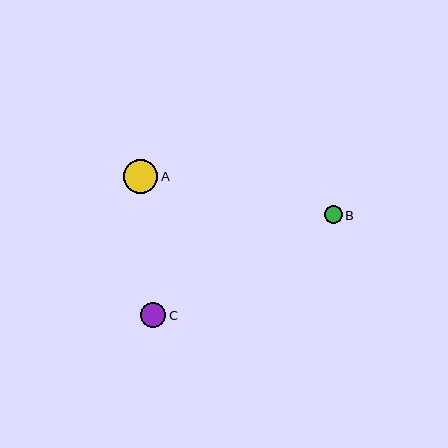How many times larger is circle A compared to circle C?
Circle A is approximately 1.4 times the size of circle C.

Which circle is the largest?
Circle A is the largest with a size of approximately 35 pixels.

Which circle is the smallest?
Circle B is the smallest with a size of approximately 18 pixels.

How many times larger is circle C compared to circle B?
Circle C is approximately 1.4 times the size of circle B.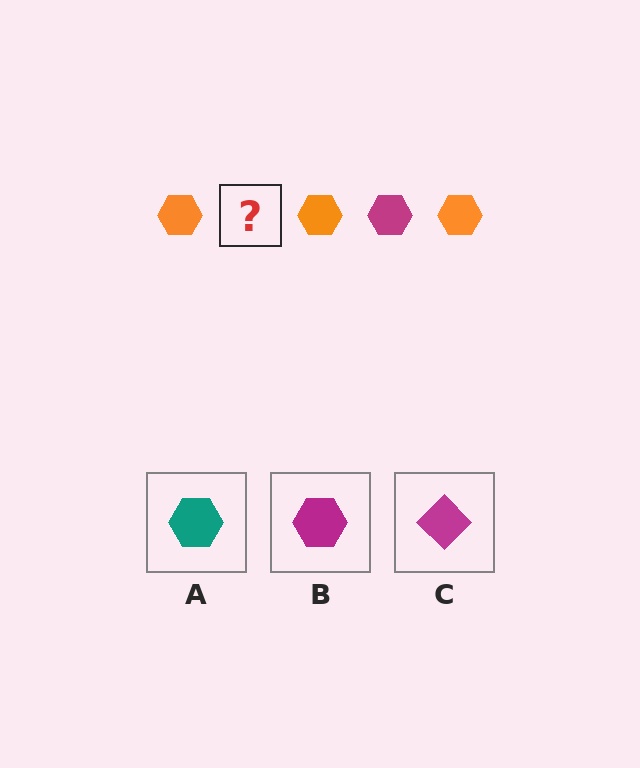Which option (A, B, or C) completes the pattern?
B.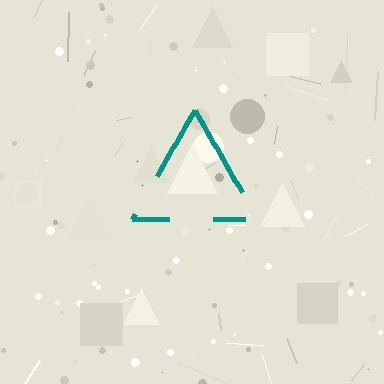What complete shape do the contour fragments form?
The contour fragments form a triangle.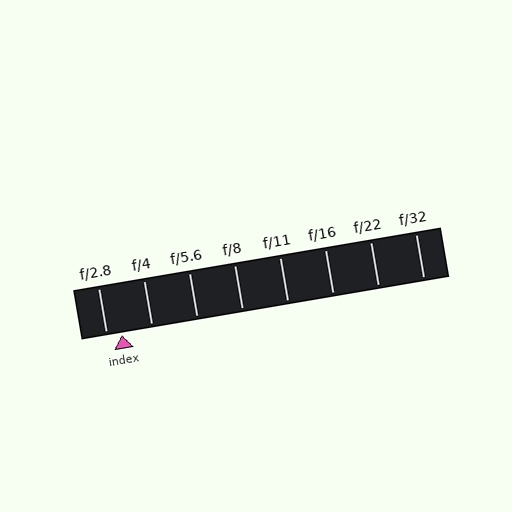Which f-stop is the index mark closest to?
The index mark is closest to f/2.8.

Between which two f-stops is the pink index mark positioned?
The index mark is between f/2.8 and f/4.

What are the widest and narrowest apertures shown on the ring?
The widest aperture shown is f/2.8 and the narrowest is f/32.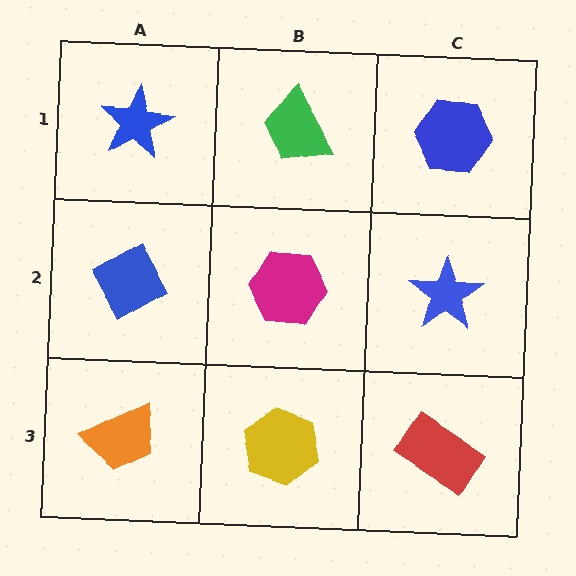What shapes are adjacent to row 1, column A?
A blue diamond (row 2, column A), a green trapezoid (row 1, column B).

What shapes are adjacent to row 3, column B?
A magenta hexagon (row 2, column B), an orange trapezoid (row 3, column A), a red rectangle (row 3, column C).